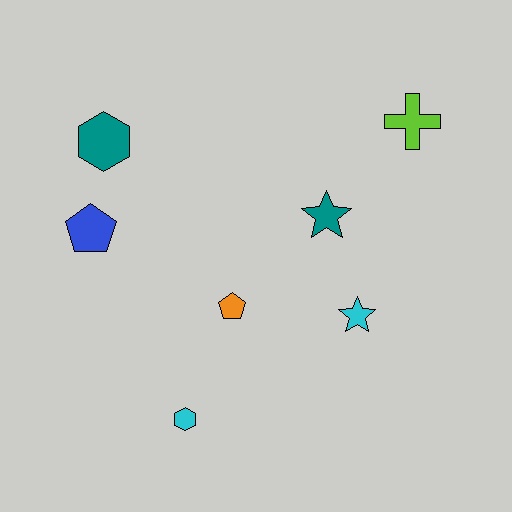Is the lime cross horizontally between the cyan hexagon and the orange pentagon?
No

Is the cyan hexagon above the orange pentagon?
No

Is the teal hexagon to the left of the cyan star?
Yes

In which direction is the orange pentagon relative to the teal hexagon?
The orange pentagon is below the teal hexagon.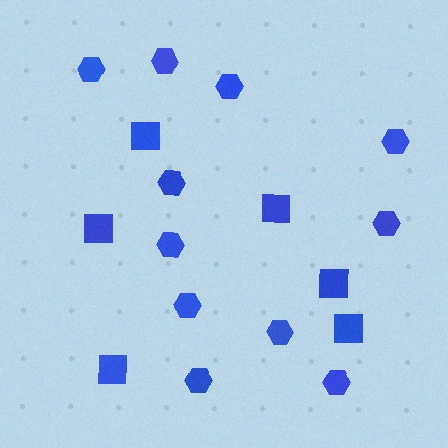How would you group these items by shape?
There are 2 groups: one group of hexagons (11) and one group of squares (6).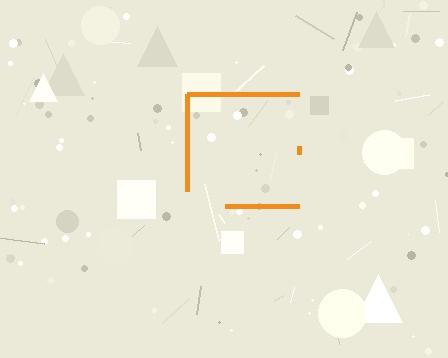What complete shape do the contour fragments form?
The contour fragments form a square.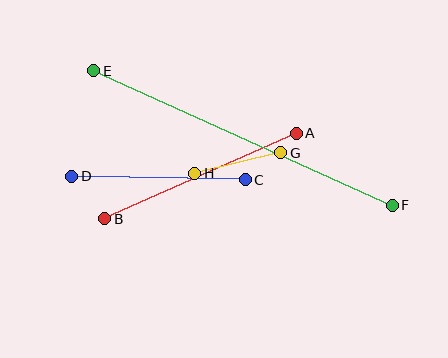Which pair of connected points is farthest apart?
Points E and F are farthest apart.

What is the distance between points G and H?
The distance is approximately 89 pixels.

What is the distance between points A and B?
The distance is approximately 210 pixels.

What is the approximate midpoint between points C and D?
The midpoint is at approximately (158, 178) pixels.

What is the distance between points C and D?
The distance is approximately 173 pixels.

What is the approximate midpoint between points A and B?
The midpoint is at approximately (200, 176) pixels.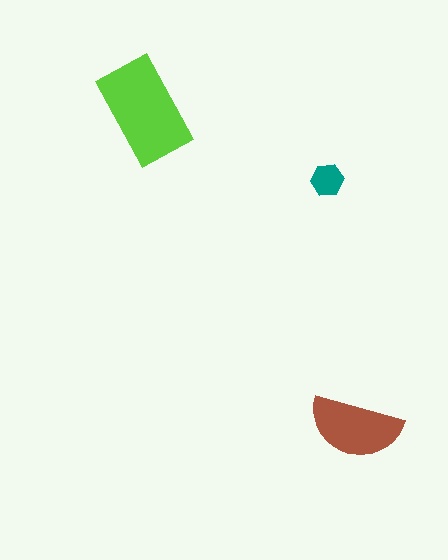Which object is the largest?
The lime rectangle.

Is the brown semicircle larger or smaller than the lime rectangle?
Smaller.